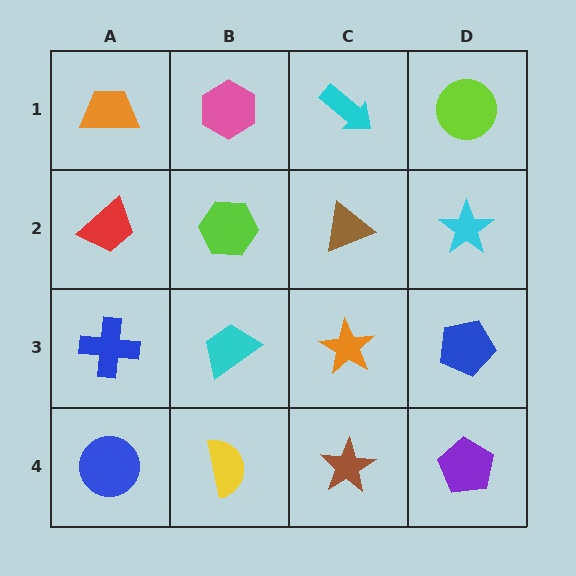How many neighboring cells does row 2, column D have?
3.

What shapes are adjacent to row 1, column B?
A lime hexagon (row 2, column B), an orange trapezoid (row 1, column A), a cyan arrow (row 1, column C).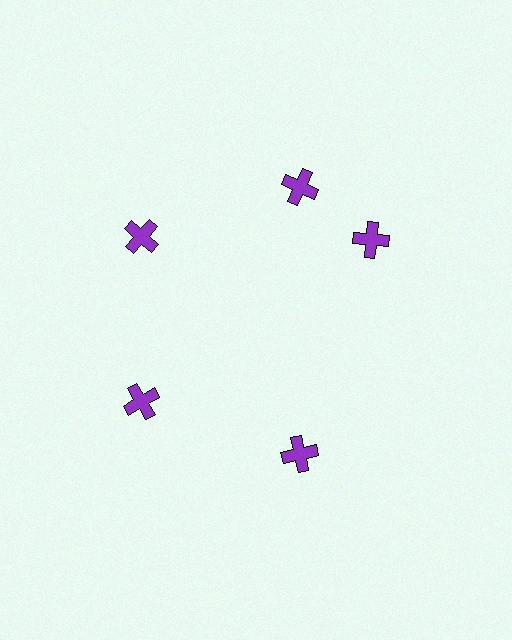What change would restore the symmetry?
The symmetry would be restored by rotating it back into even spacing with its neighbors so that all 5 crosses sit at equal angles and equal distance from the center.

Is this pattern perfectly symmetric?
No. The 5 purple crosses are arranged in a ring, but one element near the 3 o'clock position is rotated out of alignment along the ring, breaking the 5-fold rotational symmetry.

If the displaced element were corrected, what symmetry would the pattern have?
It would have 5-fold rotational symmetry — the pattern would map onto itself every 72 degrees.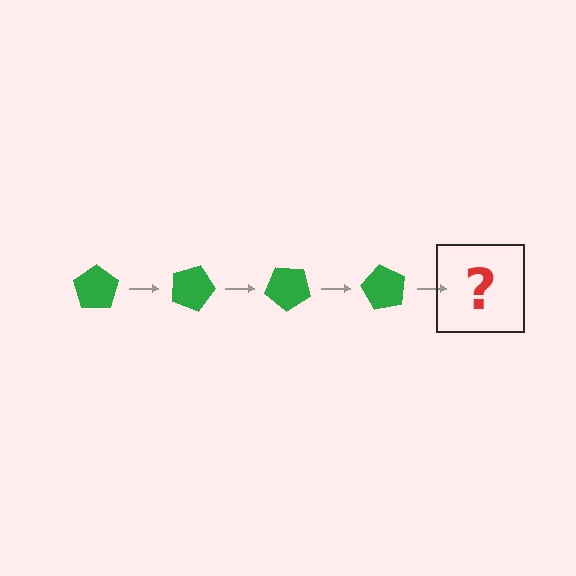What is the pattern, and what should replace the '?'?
The pattern is that the pentagon rotates 20 degrees each step. The '?' should be a green pentagon rotated 80 degrees.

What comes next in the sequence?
The next element should be a green pentagon rotated 80 degrees.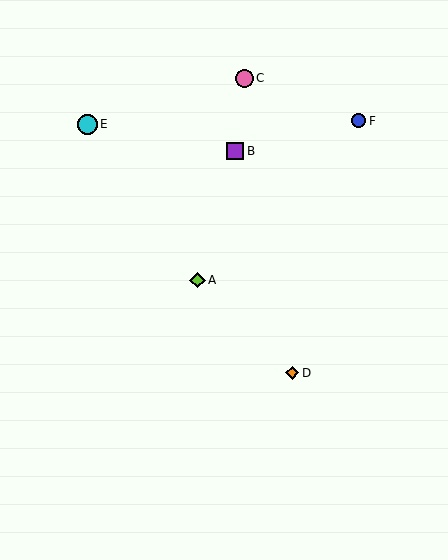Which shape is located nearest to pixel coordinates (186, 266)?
The lime diamond (labeled A) at (197, 280) is nearest to that location.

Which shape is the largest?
The cyan circle (labeled E) is the largest.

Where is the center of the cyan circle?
The center of the cyan circle is at (87, 124).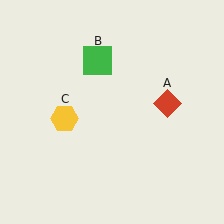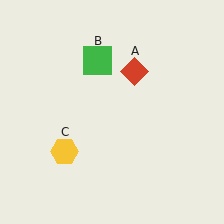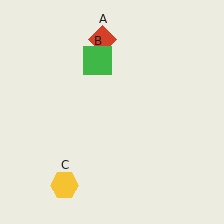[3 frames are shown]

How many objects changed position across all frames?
2 objects changed position: red diamond (object A), yellow hexagon (object C).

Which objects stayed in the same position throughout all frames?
Green square (object B) remained stationary.